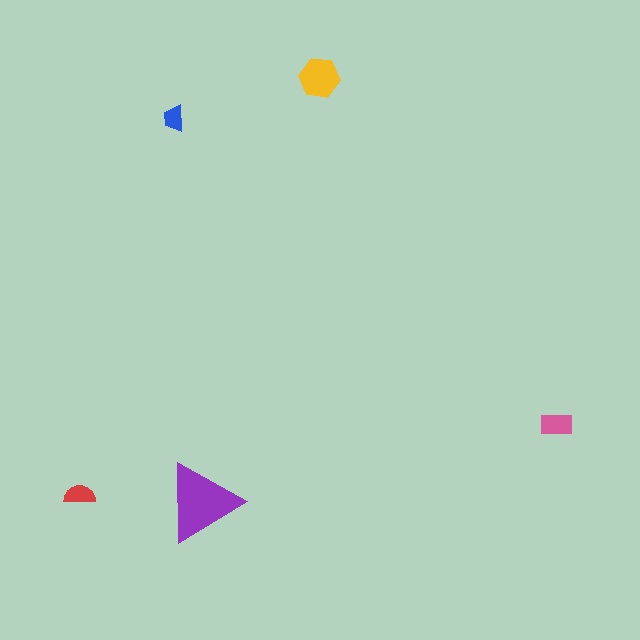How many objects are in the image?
There are 5 objects in the image.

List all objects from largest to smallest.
The purple triangle, the yellow hexagon, the pink rectangle, the red semicircle, the blue trapezoid.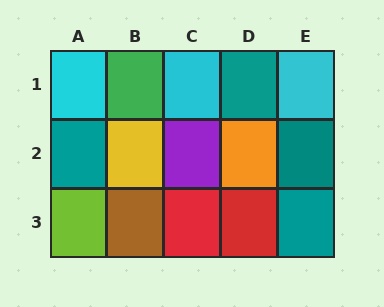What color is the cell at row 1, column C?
Cyan.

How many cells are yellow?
1 cell is yellow.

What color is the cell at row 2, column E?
Teal.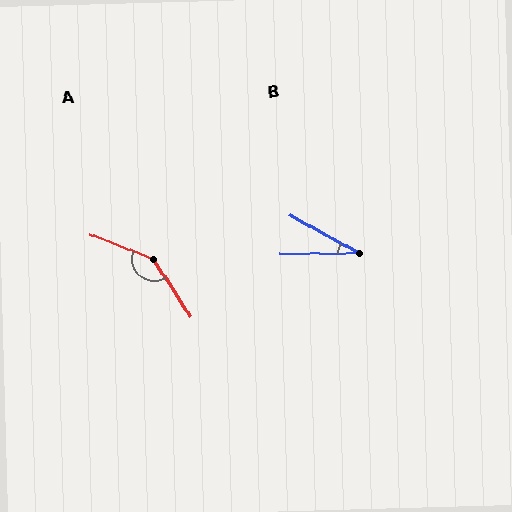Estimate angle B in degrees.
Approximately 29 degrees.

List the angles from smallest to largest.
B (29°), A (144°).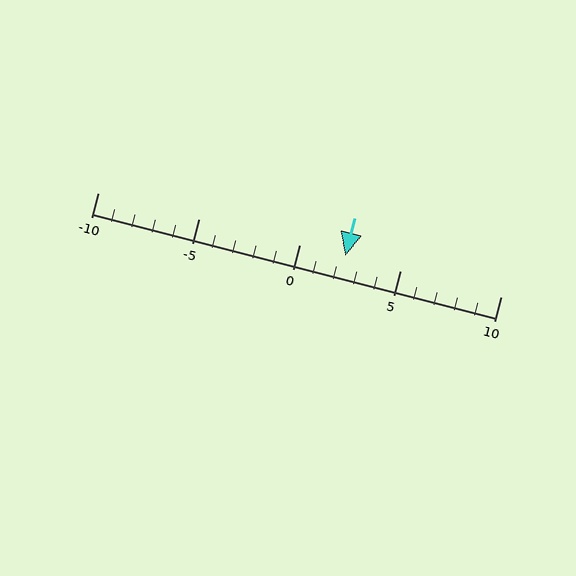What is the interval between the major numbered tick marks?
The major tick marks are spaced 5 units apart.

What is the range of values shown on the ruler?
The ruler shows values from -10 to 10.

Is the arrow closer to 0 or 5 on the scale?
The arrow is closer to 0.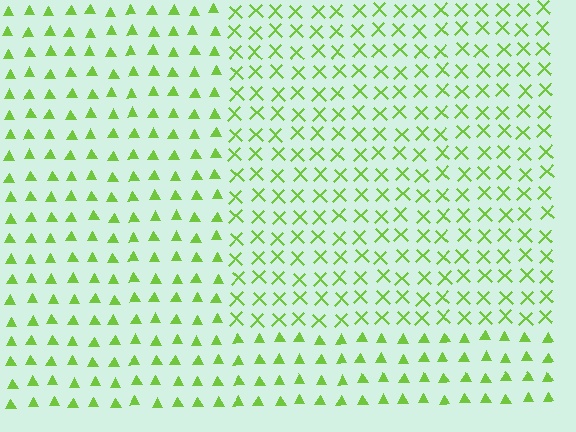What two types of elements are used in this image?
The image uses X marks inside the rectangle region and triangles outside it.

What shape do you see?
I see a rectangle.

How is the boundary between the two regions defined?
The boundary is defined by a change in element shape: X marks inside vs. triangles outside. All elements share the same color and spacing.